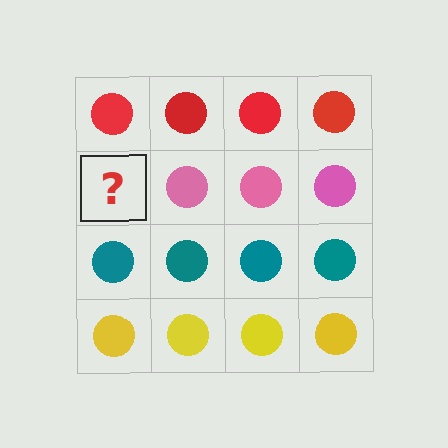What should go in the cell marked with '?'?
The missing cell should contain a pink circle.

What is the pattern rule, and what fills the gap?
The rule is that each row has a consistent color. The gap should be filled with a pink circle.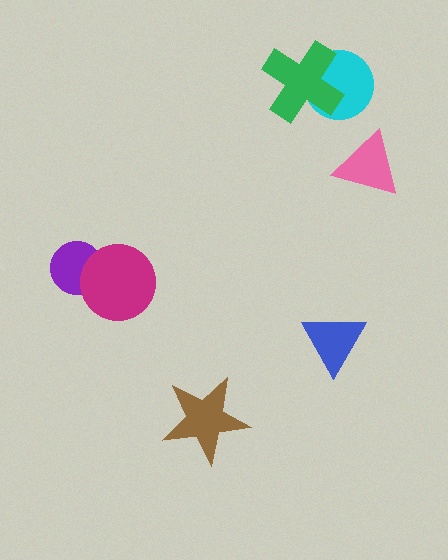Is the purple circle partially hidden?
Yes, it is partially covered by another shape.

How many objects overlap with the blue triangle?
0 objects overlap with the blue triangle.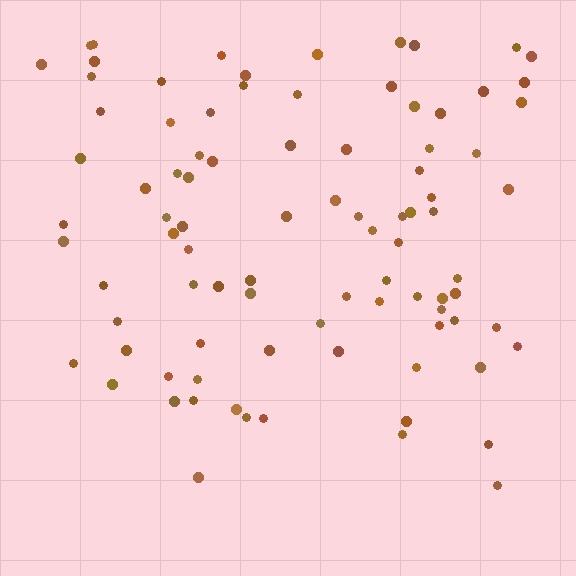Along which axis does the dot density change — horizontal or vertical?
Vertical.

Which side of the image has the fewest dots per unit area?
The bottom.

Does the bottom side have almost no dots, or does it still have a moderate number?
Still a moderate number, just noticeably fewer than the top.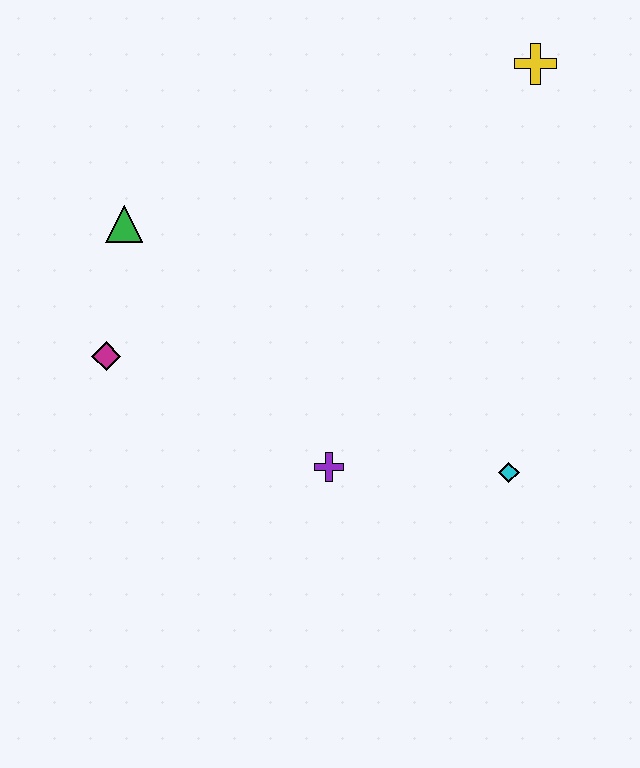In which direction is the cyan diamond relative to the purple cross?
The cyan diamond is to the right of the purple cross.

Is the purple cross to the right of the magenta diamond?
Yes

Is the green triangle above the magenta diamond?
Yes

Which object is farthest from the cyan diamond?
The green triangle is farthest from the cyan diamond.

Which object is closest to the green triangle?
The magenta diamond is closest to the green triangle.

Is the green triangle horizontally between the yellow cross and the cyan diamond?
No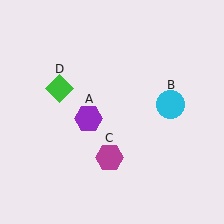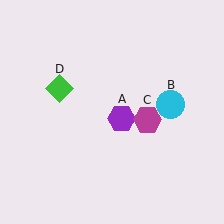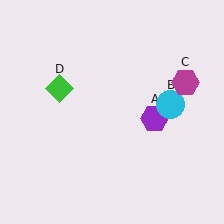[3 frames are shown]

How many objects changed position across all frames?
2 objects changed position: purple hexagon (object A), magenta hexagon (object C).